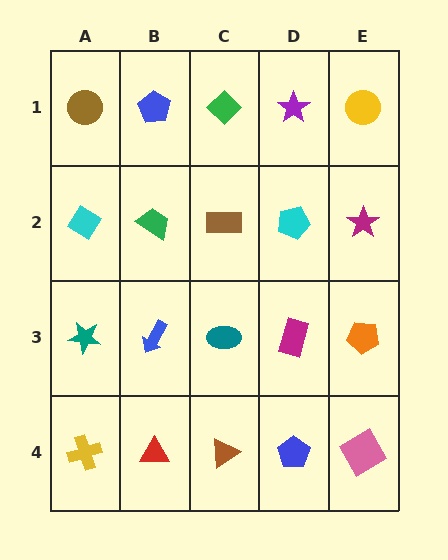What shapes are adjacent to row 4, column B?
A blue arrow (row 3, column B), a yellow cross (row 4, column A), a brown triangle (row 4, column C).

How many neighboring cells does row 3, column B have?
4.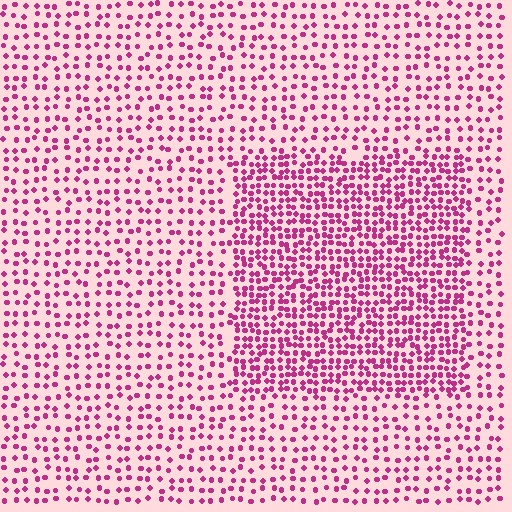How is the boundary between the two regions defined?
The boundary is defined by a change in element density (approximately 2.0x ratio). All elements are the same color, size, and shape.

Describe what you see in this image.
The image contains small magenta elements arranged at two different densities. A rectangle-shaped region is visible where the elements are more densely packed than the surrounding area.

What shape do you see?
I see a rectangle.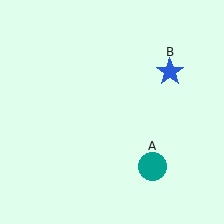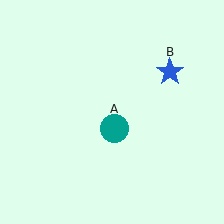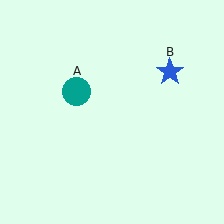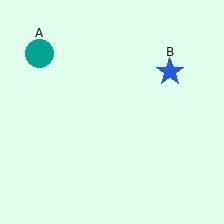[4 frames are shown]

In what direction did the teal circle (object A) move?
The teal circle (object A) moved up and to the left.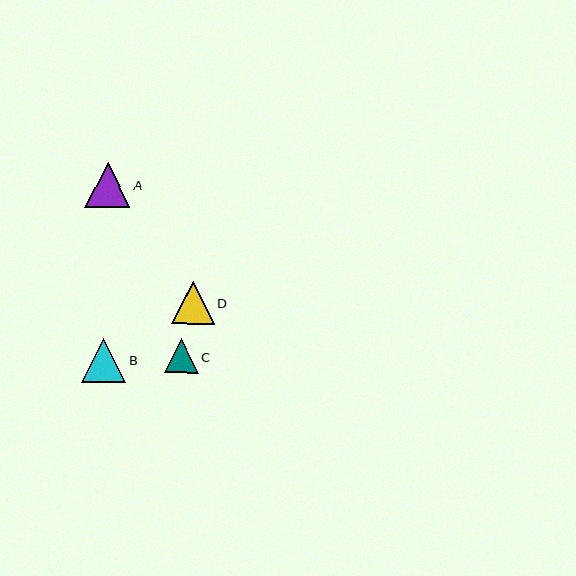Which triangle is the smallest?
Triangle C is the smallest with a size of approximately 34 pixels.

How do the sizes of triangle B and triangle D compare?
Triangle B and triangle D are approximately the same size.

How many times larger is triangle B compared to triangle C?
Triangle B is approximately 1.3 times the size of triangle C.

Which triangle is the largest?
Triangle A is the largest with a size of approximately 45 pixels.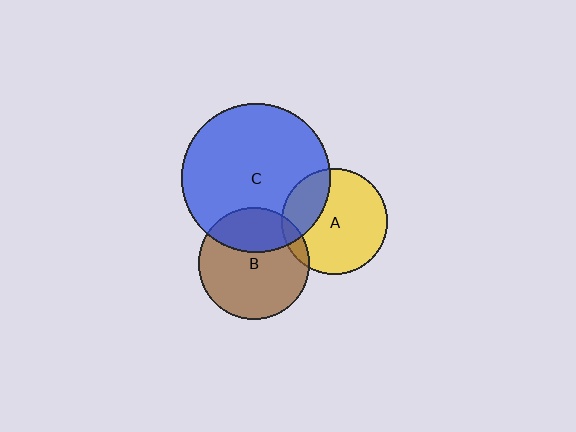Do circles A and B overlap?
Yes.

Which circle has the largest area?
Circle C (blue).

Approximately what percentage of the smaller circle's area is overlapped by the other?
Approximately 10%.